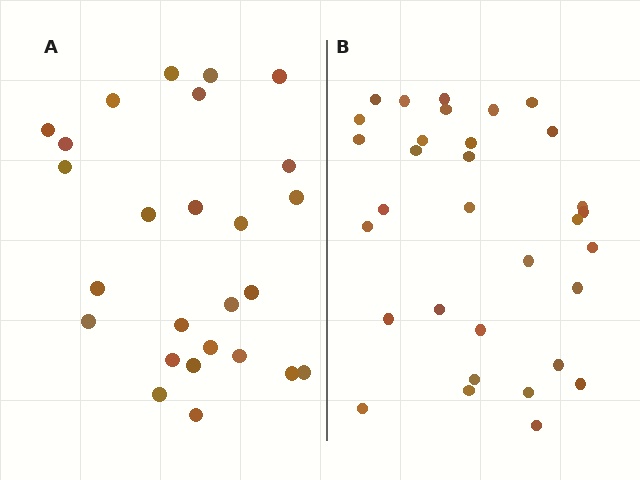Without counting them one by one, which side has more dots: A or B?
Region B (the right region) has more dots.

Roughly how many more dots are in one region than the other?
Region B has about 6 more dots than region A.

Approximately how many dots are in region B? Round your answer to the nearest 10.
About 30 dots. (The exact count is 32, which rounds to 30.)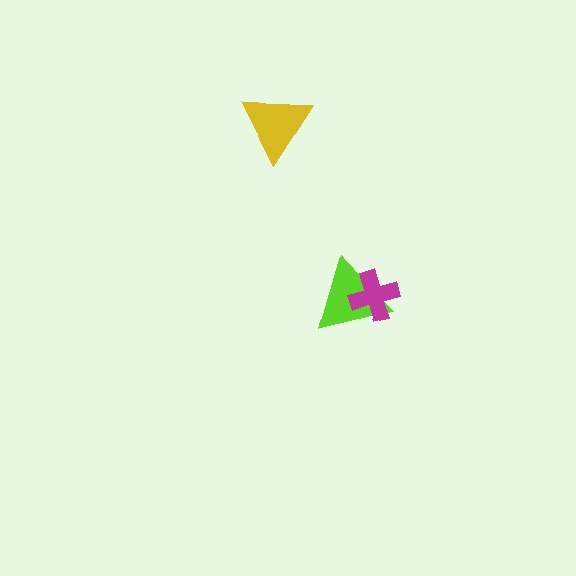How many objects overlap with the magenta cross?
1 object overlaps with the magenta cross.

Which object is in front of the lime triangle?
The magenta cross is in front of the lime triangle.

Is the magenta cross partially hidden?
No, no other shape covers it.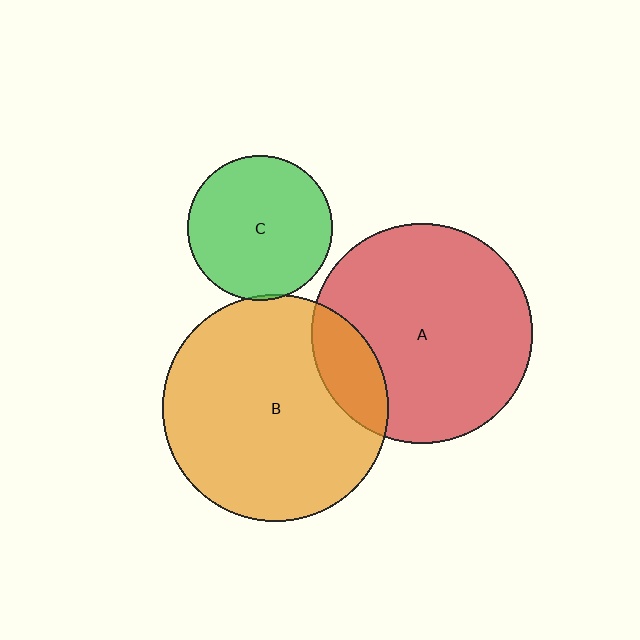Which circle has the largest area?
Circle B (orange).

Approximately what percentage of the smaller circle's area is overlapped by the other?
Approximately 15%.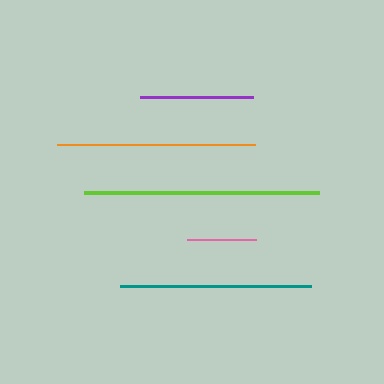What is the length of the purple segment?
The purple segment is approximately 113 pixels long.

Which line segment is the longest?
The lime line is the longest at approximately 234 pixels.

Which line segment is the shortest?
The pink line is the shortest at approximately 69 pixels.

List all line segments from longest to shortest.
From longest to shortest: lime, orange, teal, purple, pink.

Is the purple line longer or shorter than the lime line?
The lime line is longer than the purple line.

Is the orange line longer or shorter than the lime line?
The lime line is longer than the orange line.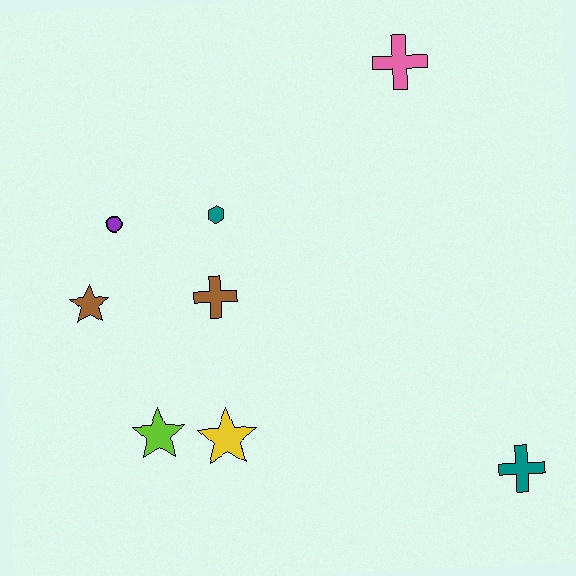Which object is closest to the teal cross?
The yellow star is closest to the teal cross.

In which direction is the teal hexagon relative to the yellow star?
The teal hexagon is above the yellow star.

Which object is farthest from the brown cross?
The teal cross is farthest from the brown cross.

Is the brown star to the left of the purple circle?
Yes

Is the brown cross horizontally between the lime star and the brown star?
No